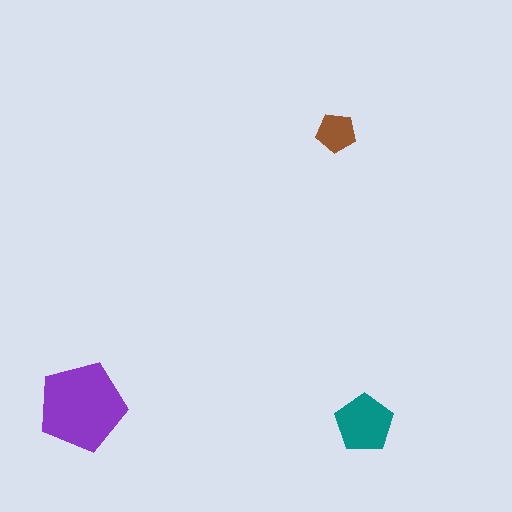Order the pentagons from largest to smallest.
the purple one, the teal one, the brown one.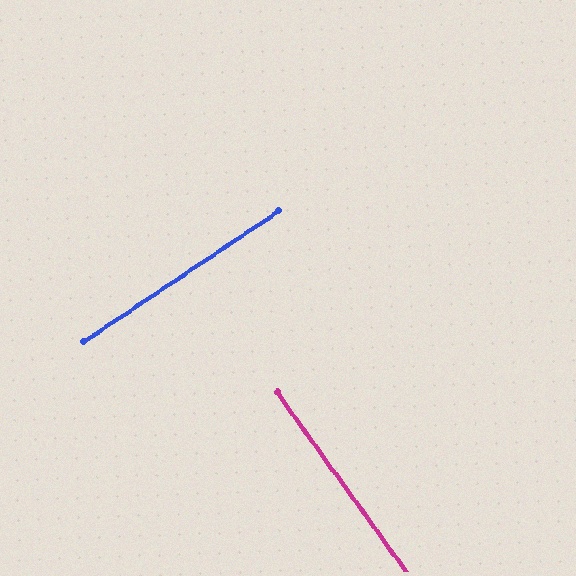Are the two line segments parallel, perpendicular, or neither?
Perpendicular — they meet at approximately 88°.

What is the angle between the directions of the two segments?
Approximately 88 degrees.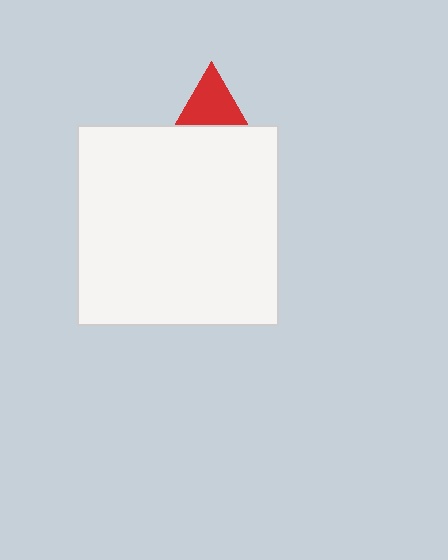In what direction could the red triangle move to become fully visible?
The red triangle could move up. That would shift it out from behind the white square entirely.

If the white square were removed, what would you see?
You would see the complete red triangle.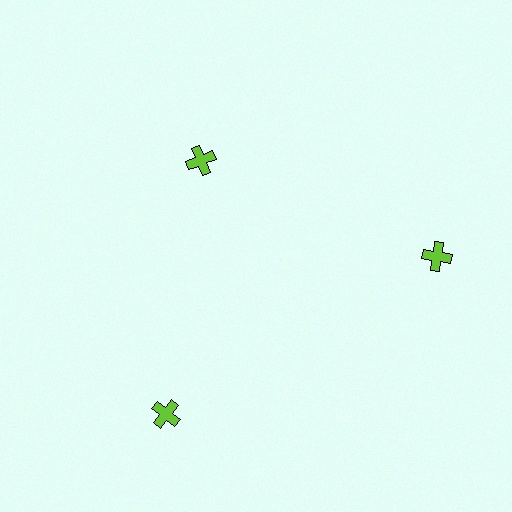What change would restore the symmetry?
The symmetry would be restored by moving it outward, back onto the ring so that all 3 crosses sit at equal angles and equal distance from the center.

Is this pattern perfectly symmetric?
No. The 3 lime crosses are arranged in a ring, but one element near the 11 o'clock position is pulled inward toward the center, breaking the 3-fold rotational symmetry.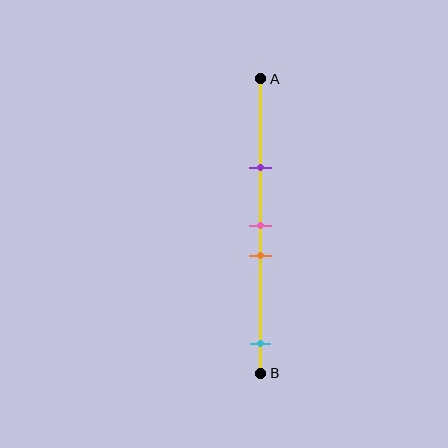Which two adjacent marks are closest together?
The pink and orange marks are the closest adjacent pair.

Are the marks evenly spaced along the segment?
No, the marks are not evenly spaced.